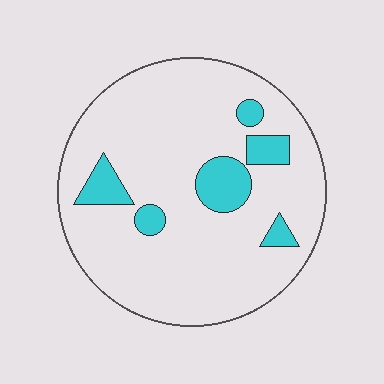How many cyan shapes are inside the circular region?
6.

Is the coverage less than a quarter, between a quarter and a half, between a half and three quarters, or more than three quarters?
Less than a quarter.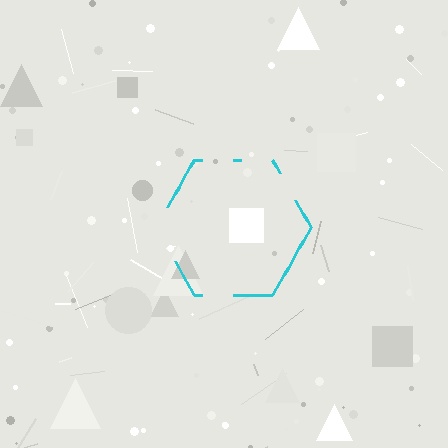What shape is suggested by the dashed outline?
The dashed outline suggests a hexagon.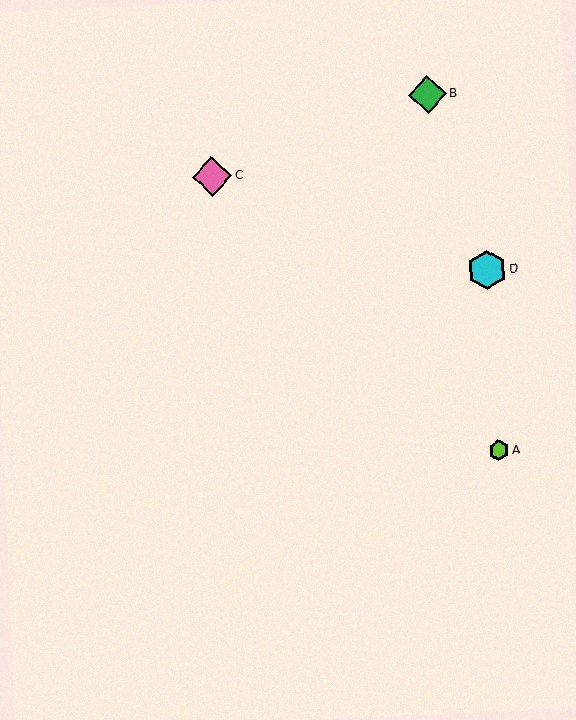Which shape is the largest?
The cyan hexagon (labeled D) is the largest.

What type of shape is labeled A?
Shape A is a lime hexagon.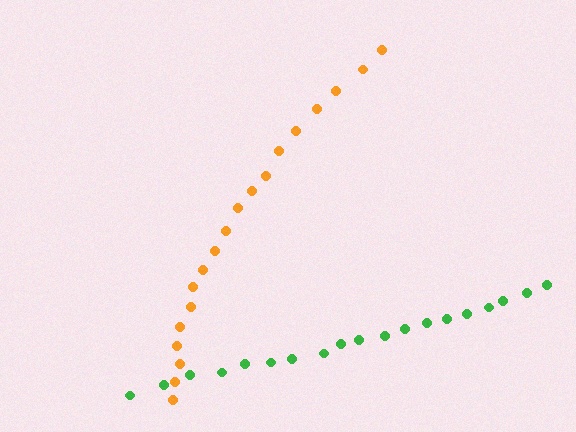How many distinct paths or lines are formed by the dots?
There are 2 distinct paths.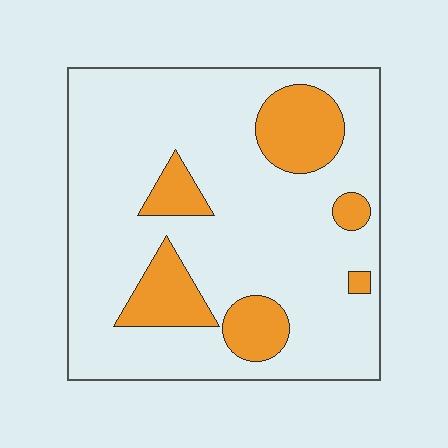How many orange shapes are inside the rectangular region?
6.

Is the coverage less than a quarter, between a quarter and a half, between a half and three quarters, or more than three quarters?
Less than a quarter.